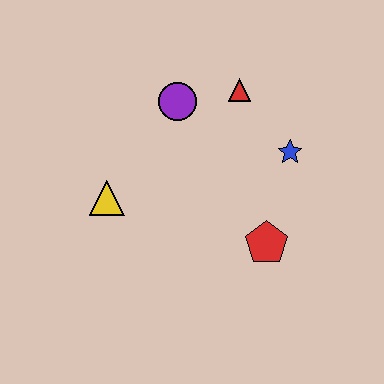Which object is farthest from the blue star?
The yellow triangle is farthest from the blue star.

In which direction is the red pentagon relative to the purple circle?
The red pentagon is below the purple circle.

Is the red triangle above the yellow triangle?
Yes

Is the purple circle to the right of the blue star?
No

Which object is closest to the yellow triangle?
The purple circle is closest to the yellow triangle.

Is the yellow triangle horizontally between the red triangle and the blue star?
No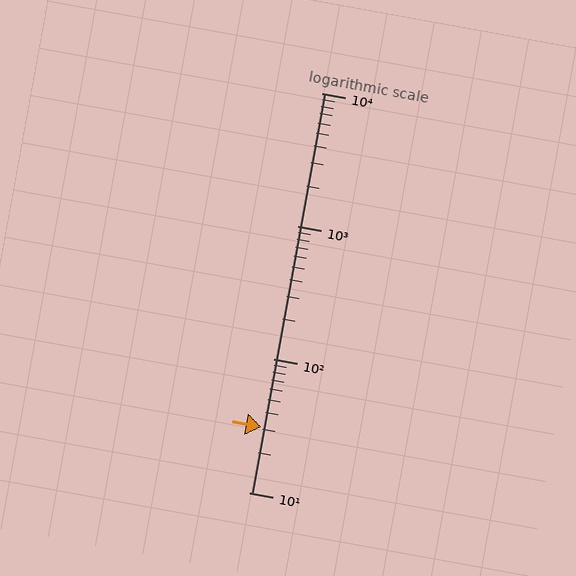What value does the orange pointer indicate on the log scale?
The pointer indicates approximately 31.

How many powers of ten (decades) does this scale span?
The scale spans 3 decades, from 10 to 10000.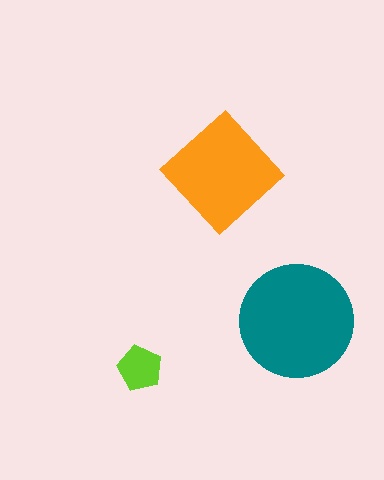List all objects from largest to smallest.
The teal circle, the orange diamond, the lime pentagon.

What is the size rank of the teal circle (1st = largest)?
1st.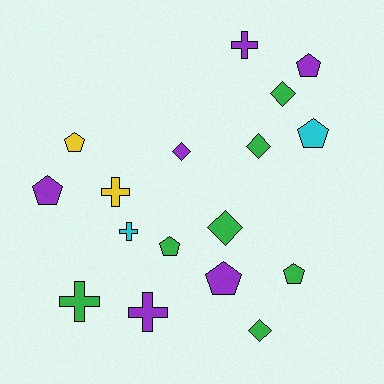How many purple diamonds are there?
There is 1 purple diamond.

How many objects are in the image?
There are 17 objects.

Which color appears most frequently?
Green, with 7 objects.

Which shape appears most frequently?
Pentagon, with 7 objects.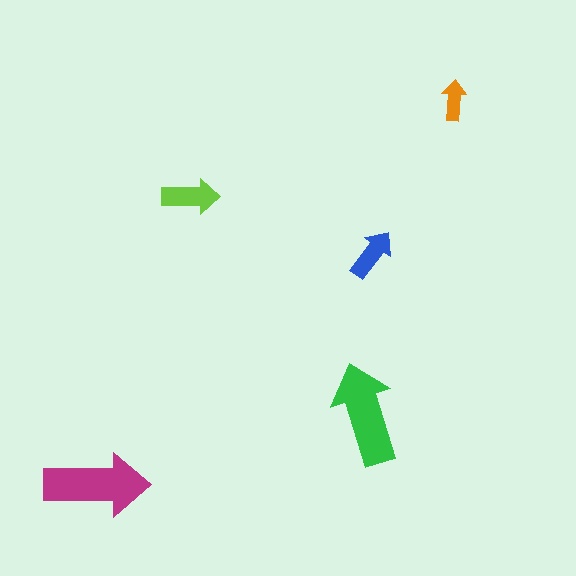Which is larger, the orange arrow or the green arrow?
The green one.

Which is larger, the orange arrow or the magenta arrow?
The magenta one.